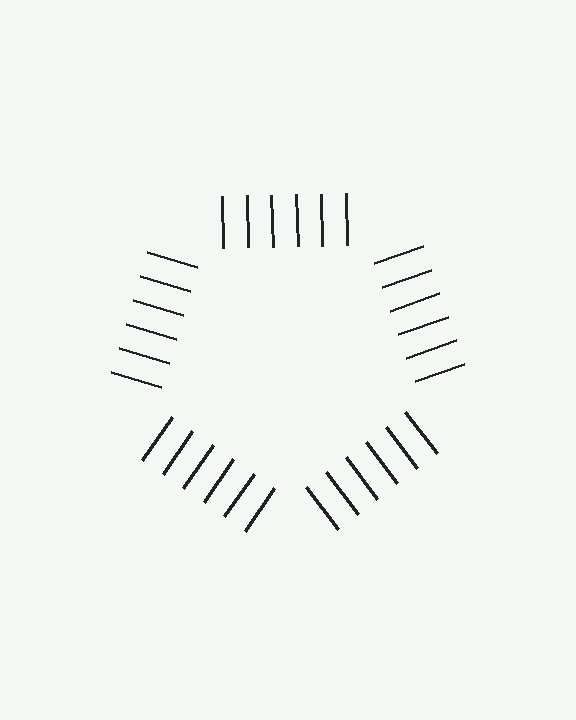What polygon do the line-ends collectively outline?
An illusory pentagon — the line segments terminate on its edges but no continuous stroke is drawn.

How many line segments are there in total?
30 — 6 along each of the 5 edges.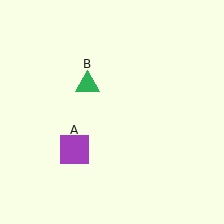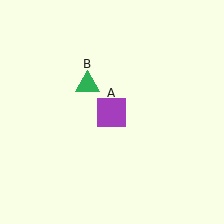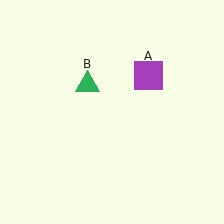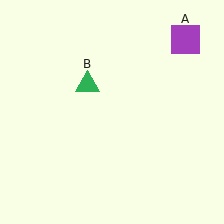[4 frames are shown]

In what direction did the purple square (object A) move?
The purple square (object A) moved up and to the right.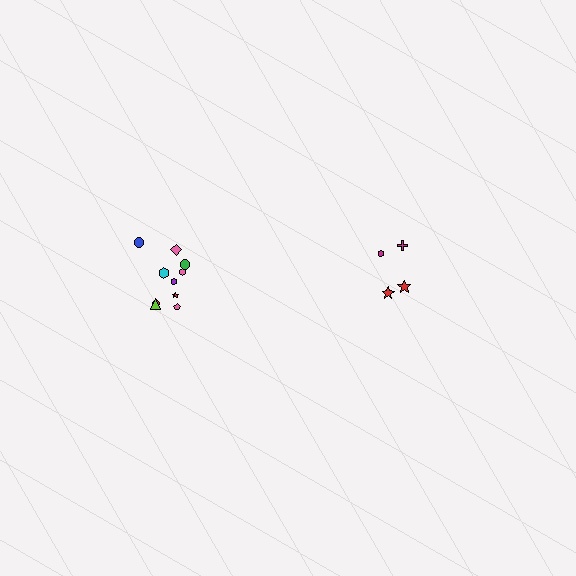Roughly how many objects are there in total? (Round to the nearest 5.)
Roughly 15 objects in total.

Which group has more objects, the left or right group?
The left group.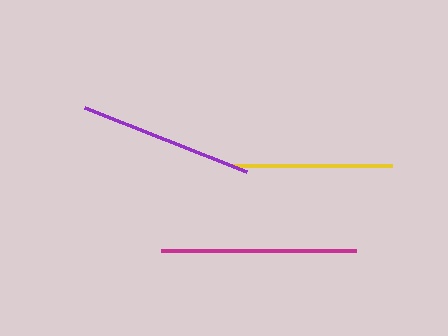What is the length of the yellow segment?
The yellow segment is approximately 161 pixels long.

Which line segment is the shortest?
The yellow line is the shortest at approximately 161 pixels.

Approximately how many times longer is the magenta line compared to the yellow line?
The magenta line is approximately 1.2 times the length of the yellow line.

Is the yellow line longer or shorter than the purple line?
The purple line is longer than the yellow line.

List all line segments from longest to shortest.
From longest to shortest: magenta, purple, yellow.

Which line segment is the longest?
The magenta line is the longest at approximately 195 pixels.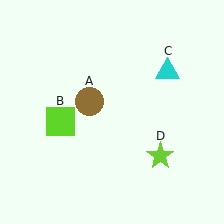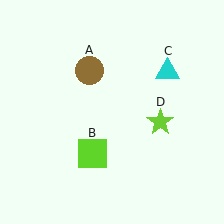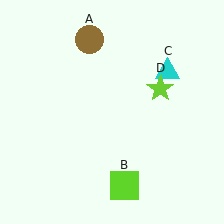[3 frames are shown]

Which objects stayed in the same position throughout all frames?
Cyan triangle (object C) remained stationary.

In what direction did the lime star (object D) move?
The lime star (object D) moved up.